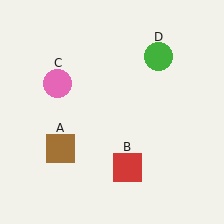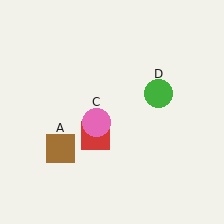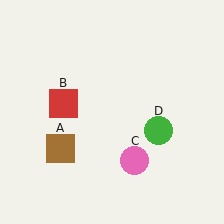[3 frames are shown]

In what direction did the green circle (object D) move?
The green circle (object D) moved down.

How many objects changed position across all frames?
3 objects changed position: red square (object B), pink circle (object C), green circle (object D).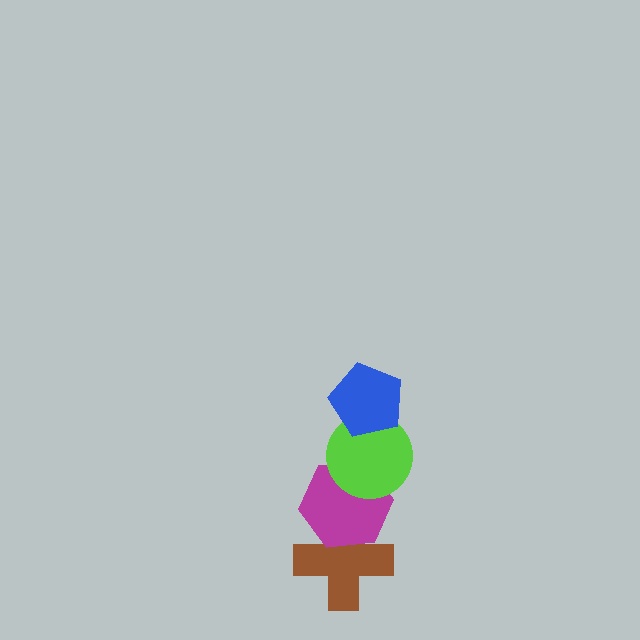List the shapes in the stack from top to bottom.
From top to bottom: the blue pentagon, the lime circle, the magenta hexagon, the brown cross.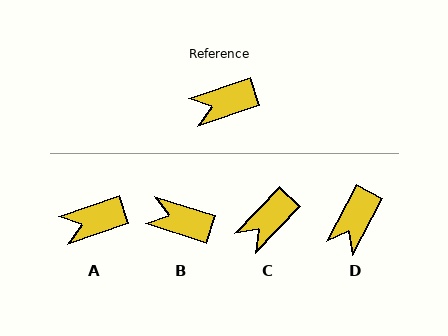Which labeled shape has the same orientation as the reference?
A.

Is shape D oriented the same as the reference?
No, it is off by about 44 degrees.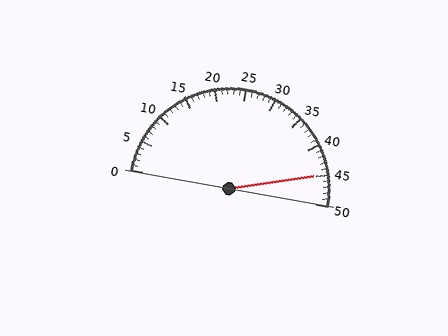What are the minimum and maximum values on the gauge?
The gauge ranges from 0 to 50.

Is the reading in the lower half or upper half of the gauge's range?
The reading is in the upper half of the range (0 to 50).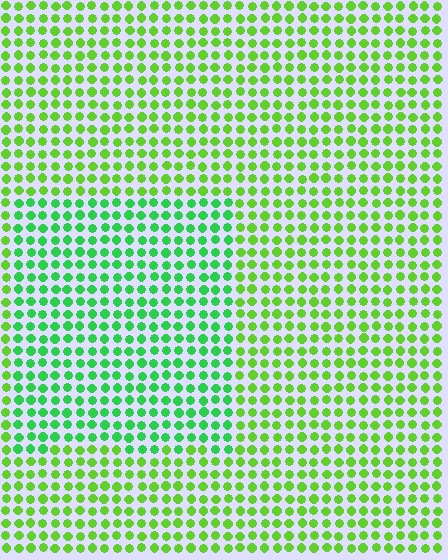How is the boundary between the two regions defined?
The boundary is defined purely by a slight shift in hue (about 31 degrees). Spacing, size, and orientation are identical on both sides.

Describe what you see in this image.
The image is filled with small lime elements in a uniform arrangement. A rectangle-shaped region is visible where the elements are tinted to a slightly different hue, forming a subtle color boundary.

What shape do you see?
I see a rectangle.